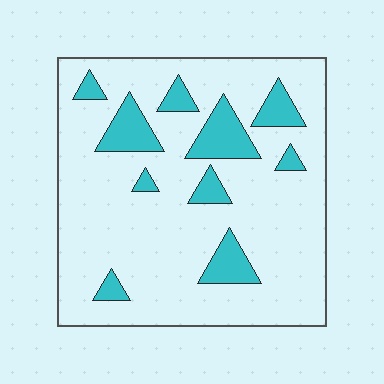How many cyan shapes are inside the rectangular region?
10.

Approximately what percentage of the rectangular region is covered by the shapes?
Approximately 15%.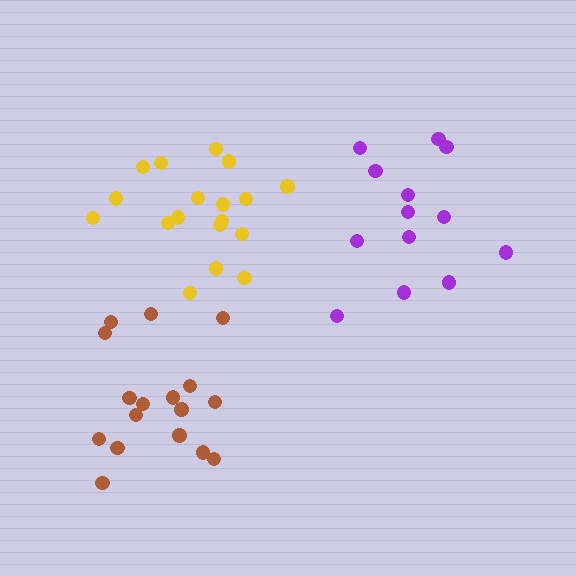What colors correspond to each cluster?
The clusters are colored: brown, yellow, purple.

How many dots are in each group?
Group 1: 17 dots, Group 2: 18 dots, Group 3: 14 dots (49 total).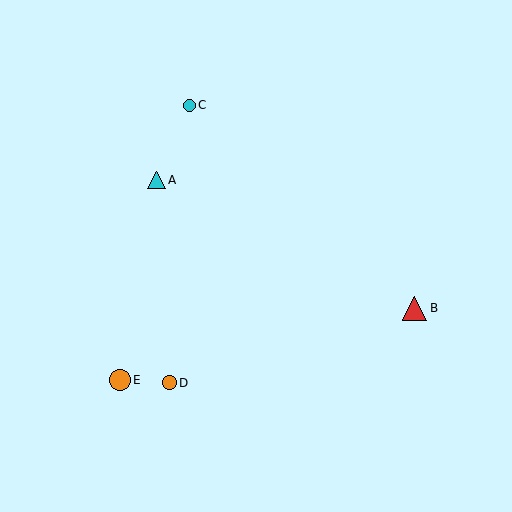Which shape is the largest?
The red triangle (labeled B) is the largest.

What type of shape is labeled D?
Shape D is an orange circle.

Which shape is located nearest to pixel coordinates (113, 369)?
The orange circle (labeled E) at (120, 380) is nearest to that location.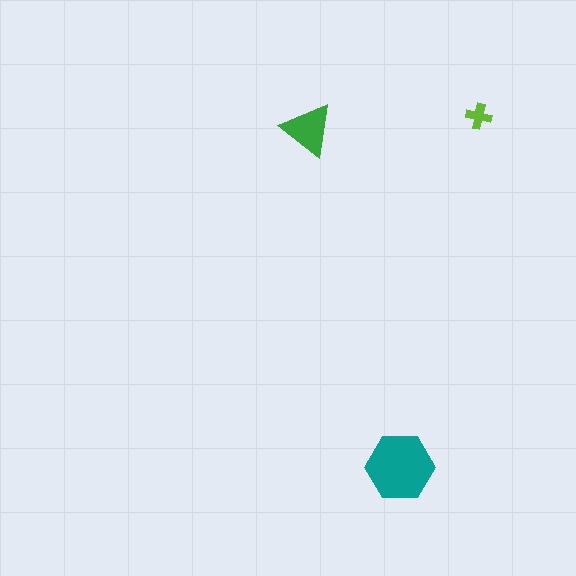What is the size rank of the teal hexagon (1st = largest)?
1st.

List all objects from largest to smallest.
The teal hexagon, the green triangle, the lime cross.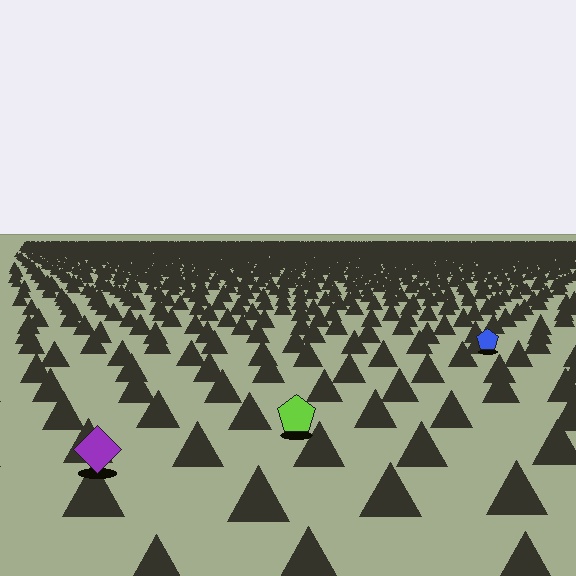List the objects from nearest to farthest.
From nearest to farthest: the purple diamond, the lime pentagon, the blue pentagon.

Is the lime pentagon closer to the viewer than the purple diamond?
No. The purple diamond is closer — you can tell from the texture gradient: the ground texture is coarser near it.